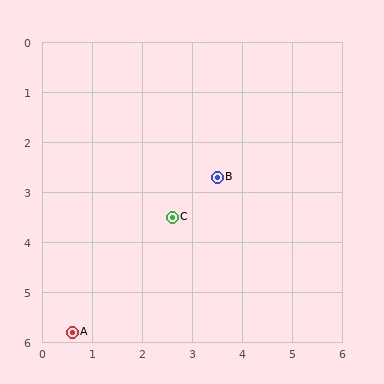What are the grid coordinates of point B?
Point B is at approximately (3.5, 2.7).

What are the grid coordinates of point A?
Point A is at approximately (0.6, 5.8).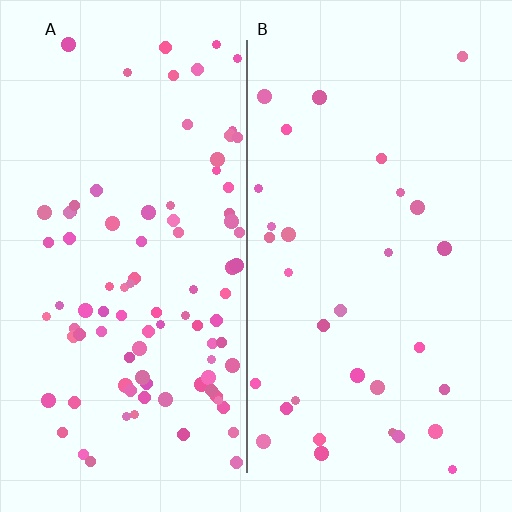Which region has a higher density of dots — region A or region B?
A (the left).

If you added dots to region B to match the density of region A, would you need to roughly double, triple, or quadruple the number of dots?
Approximately triple.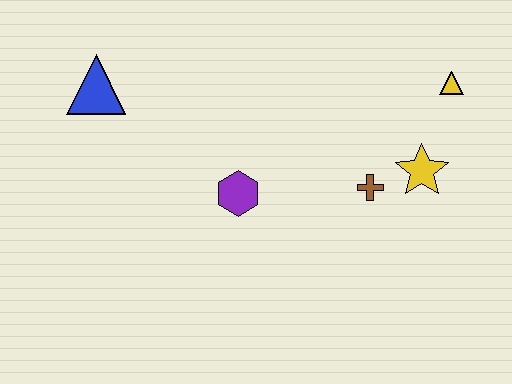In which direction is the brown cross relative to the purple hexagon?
The brown cross is to the right of the purple hexagon.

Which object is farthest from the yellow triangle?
The blue triangle is farthest from the yellow triangle.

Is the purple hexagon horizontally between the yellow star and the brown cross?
No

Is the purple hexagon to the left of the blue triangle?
No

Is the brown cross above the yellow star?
No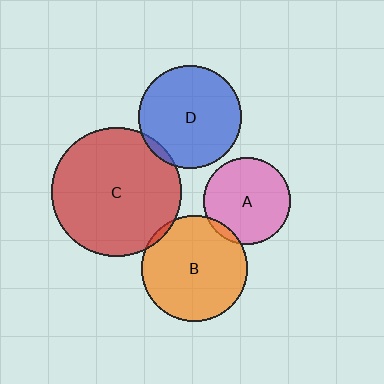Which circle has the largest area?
Circle C (red).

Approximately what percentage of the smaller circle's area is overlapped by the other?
Approximately 5%.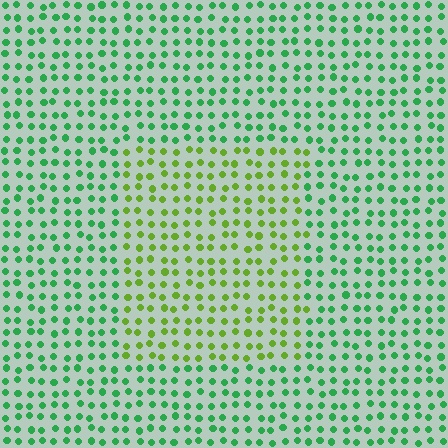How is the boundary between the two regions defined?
The boundary is defined purely by a slight shift in hue (about 44 degrees). Spacing, size, and orientation are identical on both sides.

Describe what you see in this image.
The image is filled with small green elements in a uniform arrangement. A rectangle-shaped region is visible where the elements are tinted to a slightly different hue, forming a subtle color boundary.